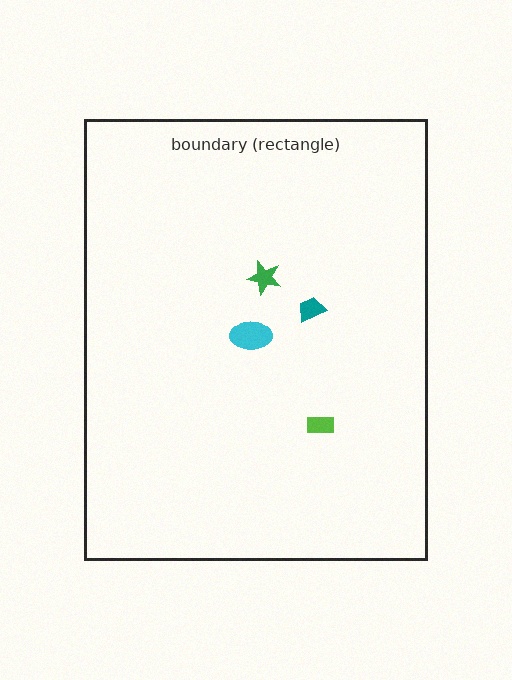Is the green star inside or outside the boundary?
Inside.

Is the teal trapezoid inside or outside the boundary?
Inside.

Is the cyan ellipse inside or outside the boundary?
Inside.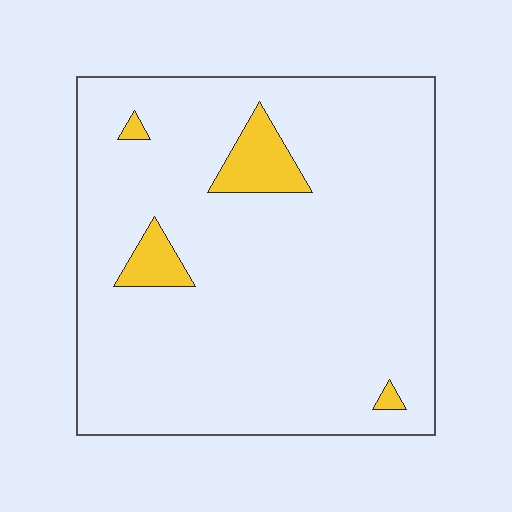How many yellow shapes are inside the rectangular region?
4.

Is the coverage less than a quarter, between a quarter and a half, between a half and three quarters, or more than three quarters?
Less than a quarter.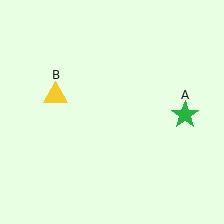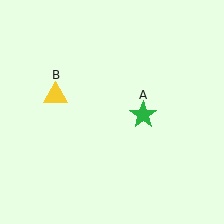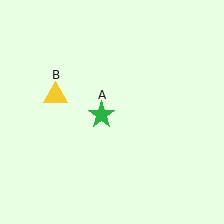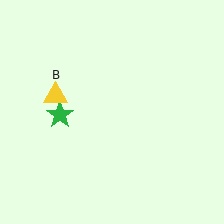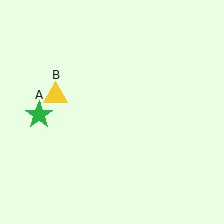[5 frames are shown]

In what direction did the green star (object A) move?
The green star (object A) moved left.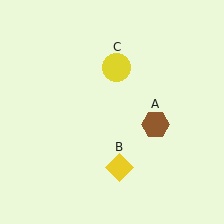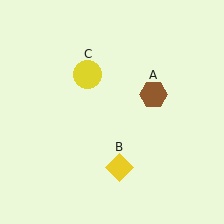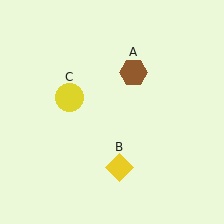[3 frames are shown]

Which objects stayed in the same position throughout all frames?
Yellow diamond (object B) remained stationary.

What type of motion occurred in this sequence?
The brown hexagon (object A), yellow circle (object C) rotated counterclockwise around the center of the scene.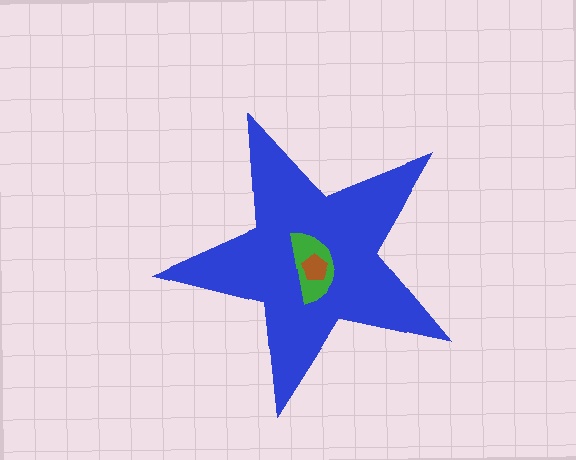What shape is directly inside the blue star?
The green semicircle.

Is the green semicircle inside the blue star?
Yes.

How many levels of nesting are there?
3.